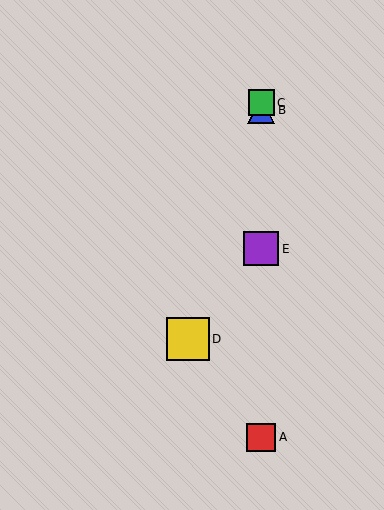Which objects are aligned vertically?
Objects A, B, C, E are aligned vertically.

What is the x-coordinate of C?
Object C is at x≈261.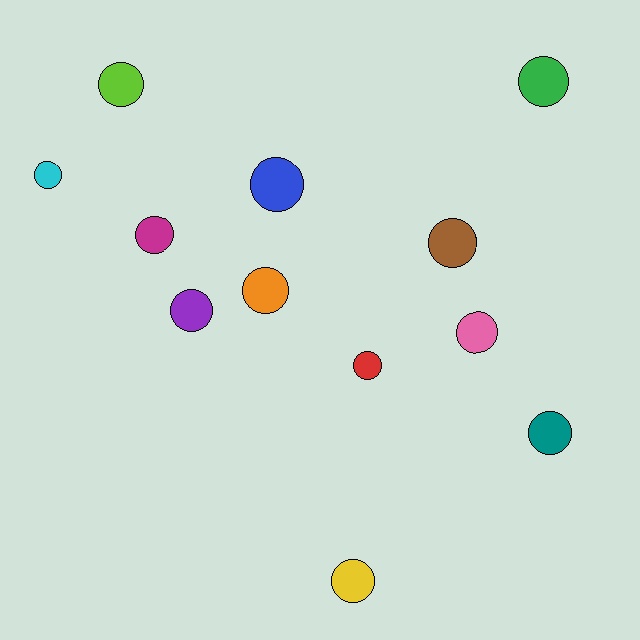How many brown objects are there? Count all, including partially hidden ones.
There is 1 brown object.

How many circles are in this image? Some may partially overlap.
There are 12 circles.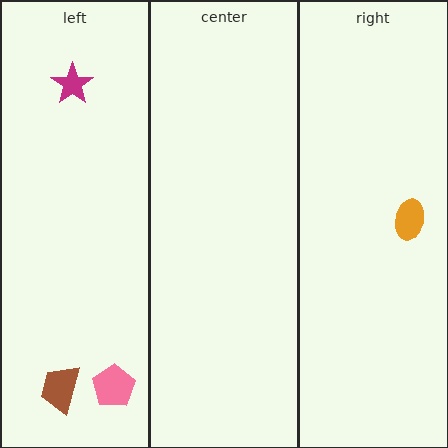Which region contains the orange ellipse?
The right region.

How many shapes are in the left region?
3.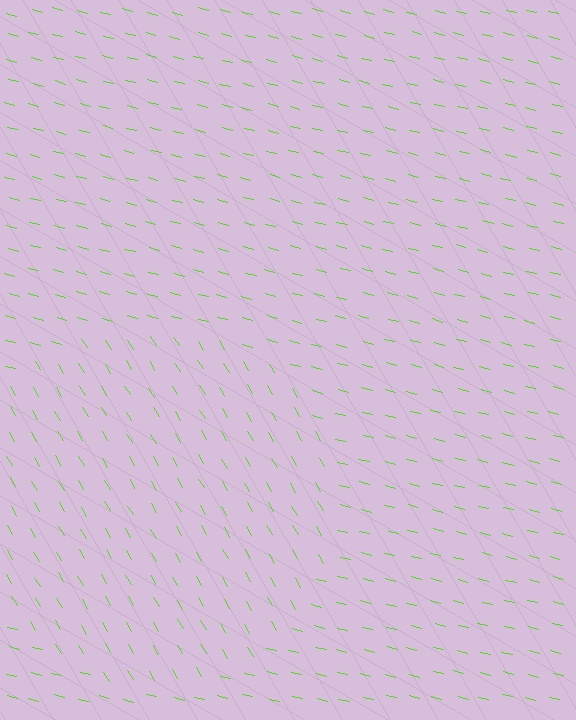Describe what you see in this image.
The image is filled with small lime line segments. A circle region in the image has lines oriented differently from the surrounding lines, creating a visible texture boundary.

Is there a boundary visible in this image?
Yes, there is a texture boundary formed by a change in line orientation.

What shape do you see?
I see a circle.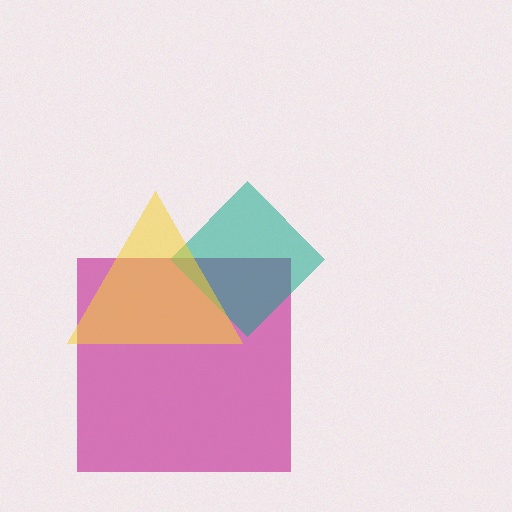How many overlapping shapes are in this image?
There are 3 overlapping shapes in the image.